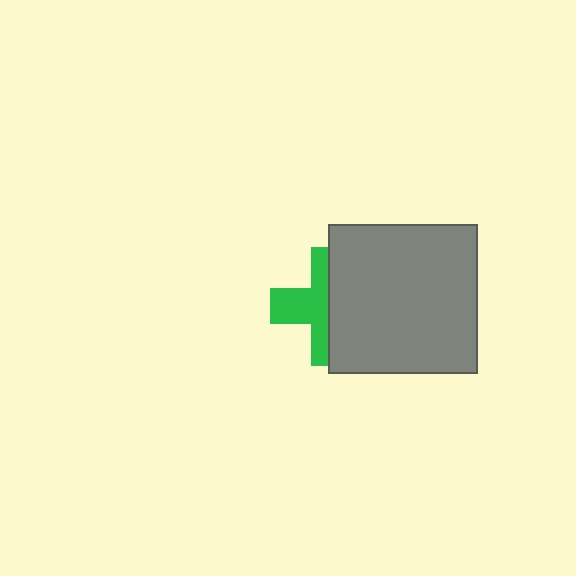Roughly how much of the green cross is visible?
About half of it is visible (roughly 47%).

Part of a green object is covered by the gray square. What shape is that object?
It is a cross.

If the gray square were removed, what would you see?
You would see the complete green cross.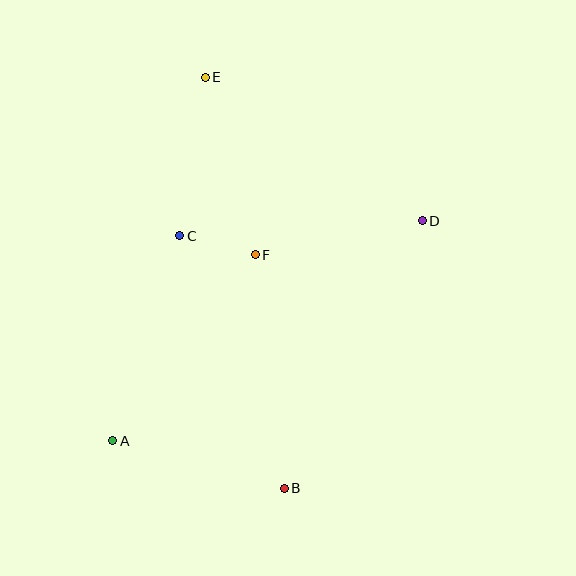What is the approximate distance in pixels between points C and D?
The distance between C and D is approximately 243 pixels.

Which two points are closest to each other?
Points C and F are closest to each other.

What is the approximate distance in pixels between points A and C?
The distance between A and C is approximately 216 pixels.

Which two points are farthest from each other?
Points B and E are farthest from each other.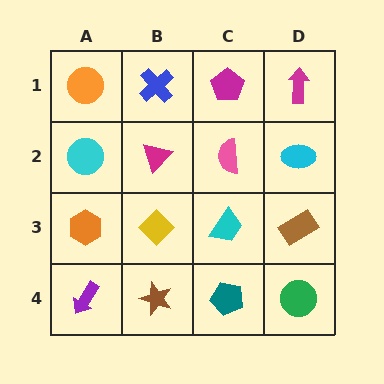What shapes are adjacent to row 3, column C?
A pink semicircle (row 2, column C), a teal pentagon (row 4, column C), a yellow diamond (row 3, column B), a brown rectangle (row 3, column D).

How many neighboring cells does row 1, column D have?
2.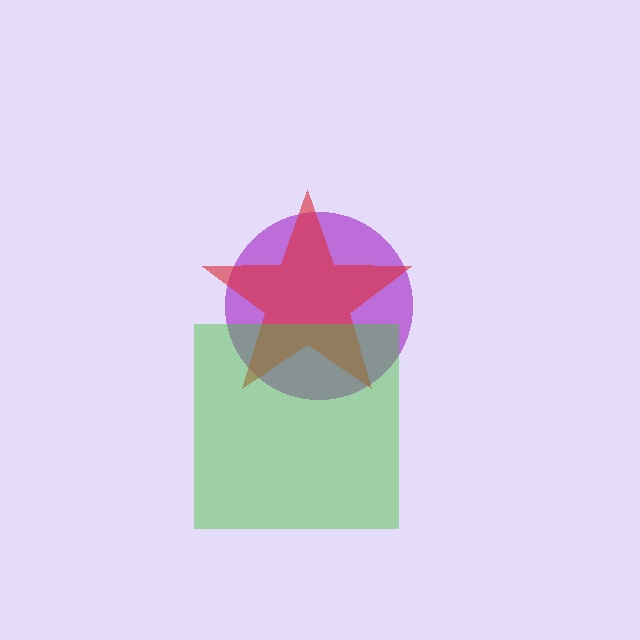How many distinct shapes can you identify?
There are 3 distinct shapes: a purple circle, a red star, a green square.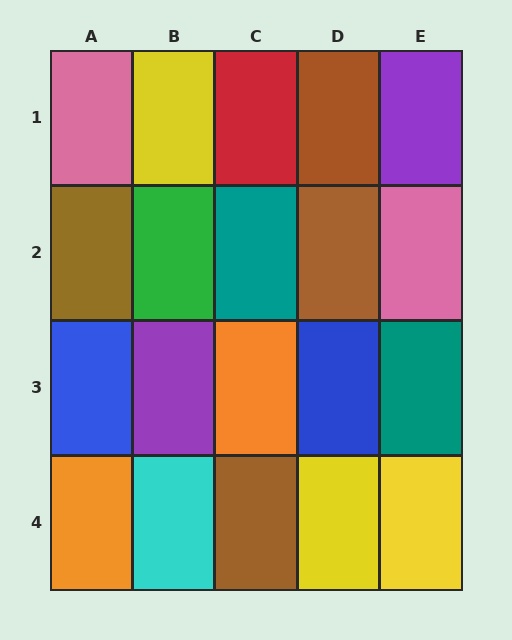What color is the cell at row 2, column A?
Brown.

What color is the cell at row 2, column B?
Green.